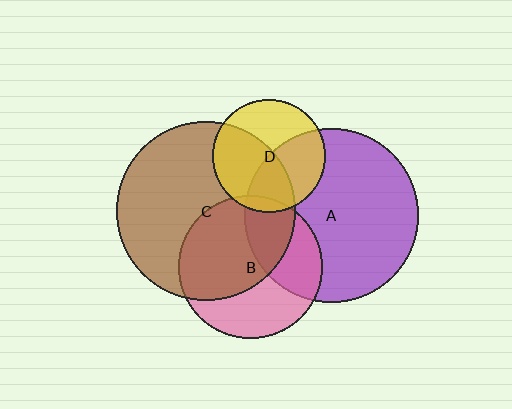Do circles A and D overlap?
Yes.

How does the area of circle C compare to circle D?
Approximately 2.5 times.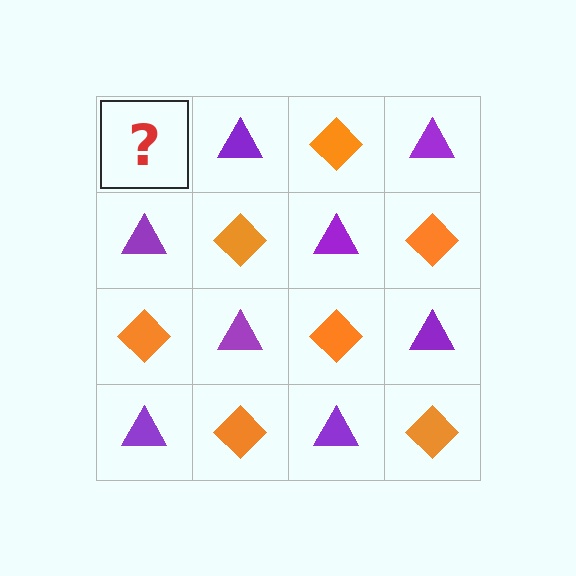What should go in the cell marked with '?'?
The missing cell should contain an orange diamond.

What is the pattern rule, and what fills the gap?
The rule is that it alternates orange diamond and purple triangle in a checkerboard pattern. The gap should be filled with an orange diamond.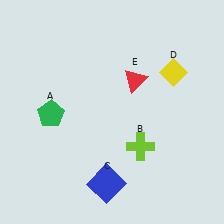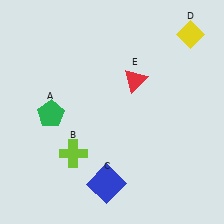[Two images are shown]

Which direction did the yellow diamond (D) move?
The yellow diamond (D) moved up.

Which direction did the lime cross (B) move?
The lime cross (B) moved left.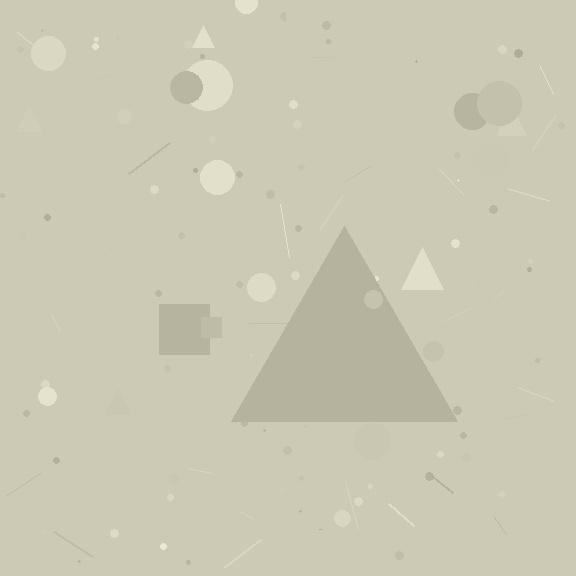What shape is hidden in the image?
A triangle is hidden in the image.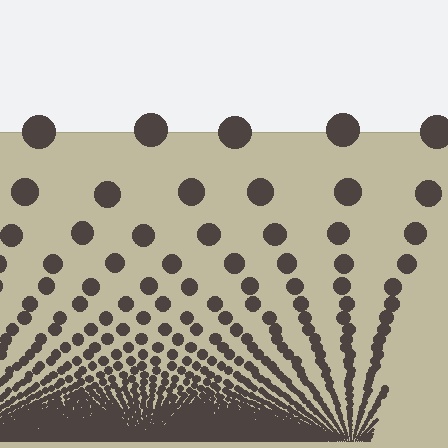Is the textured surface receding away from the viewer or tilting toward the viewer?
The surface appears to tilt toward the viewer. Texture elements get larger and sparser toward the top.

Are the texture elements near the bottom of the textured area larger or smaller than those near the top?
Smaller. The gradient is inverted — elements near the bottom are smaller and denser.